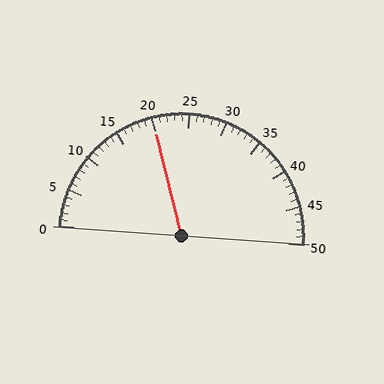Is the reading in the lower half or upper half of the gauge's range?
The reading is in the lower half of the range (0 to 50).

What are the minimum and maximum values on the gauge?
The gauge ranges from 0 to 50.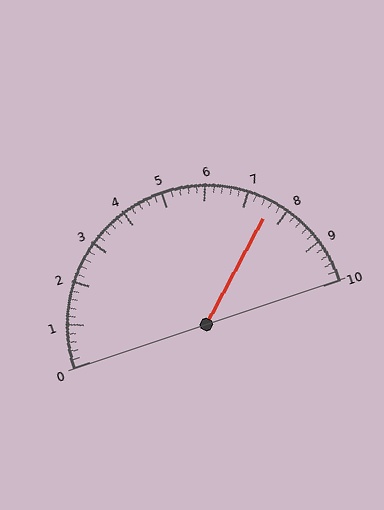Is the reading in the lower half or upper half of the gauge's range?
The reading is in the upper half of the range (0 to 10).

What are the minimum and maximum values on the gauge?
The gauge ranges from 0 to 10.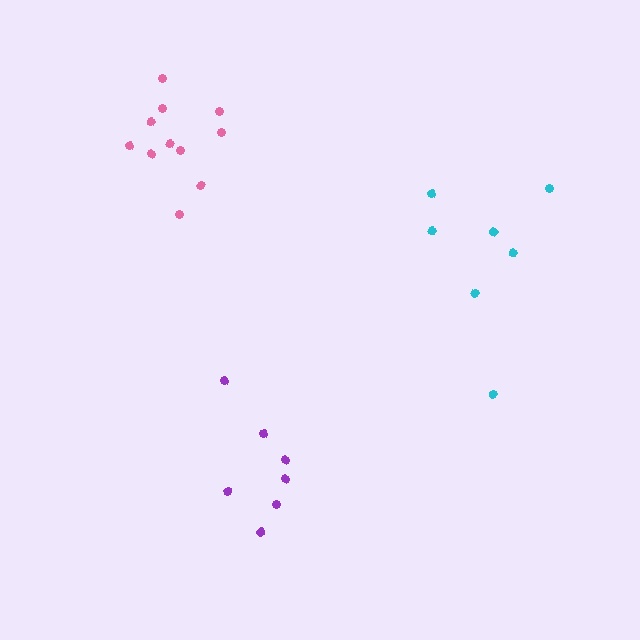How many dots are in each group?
Group 1: 11 dots, Group 2: 7 dots, Group 3: 7 dots (25 total).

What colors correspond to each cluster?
The clusters are colored: pink, purple, cyan.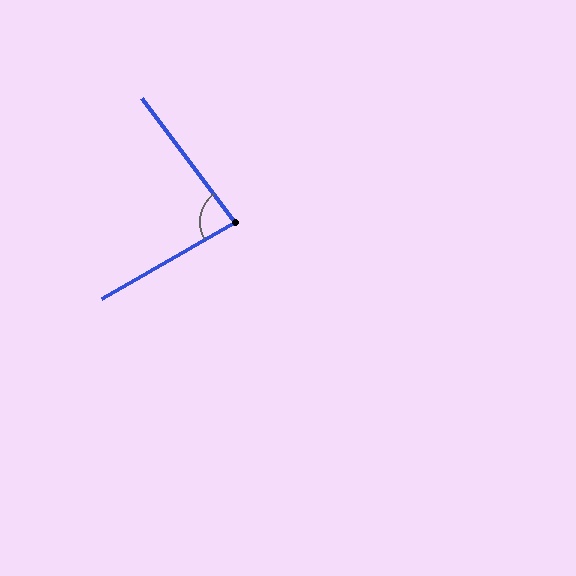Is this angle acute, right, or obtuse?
It is acute.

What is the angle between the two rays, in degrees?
Approximately 83 degrees.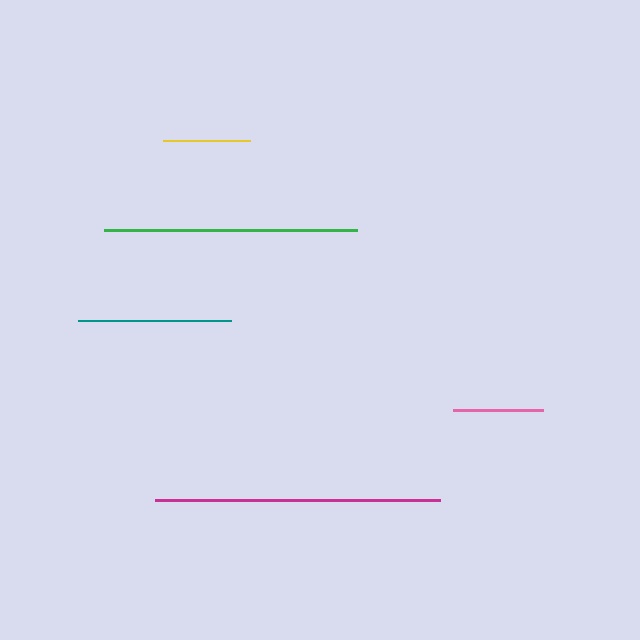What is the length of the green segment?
The green segment is approximately 253 pixels long.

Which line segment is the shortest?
The yellow line is the shortest at approximately 87 pixels.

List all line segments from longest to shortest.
From longest to shortest: magenta, green, teal, pink, yellow.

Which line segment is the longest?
The magenta line is the longest at approximately 286 pixels.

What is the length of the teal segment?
The teal segment is approximately 153 pixels long.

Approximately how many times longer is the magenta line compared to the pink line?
The magenta line is approximately 3.2 times the length of the pink line.